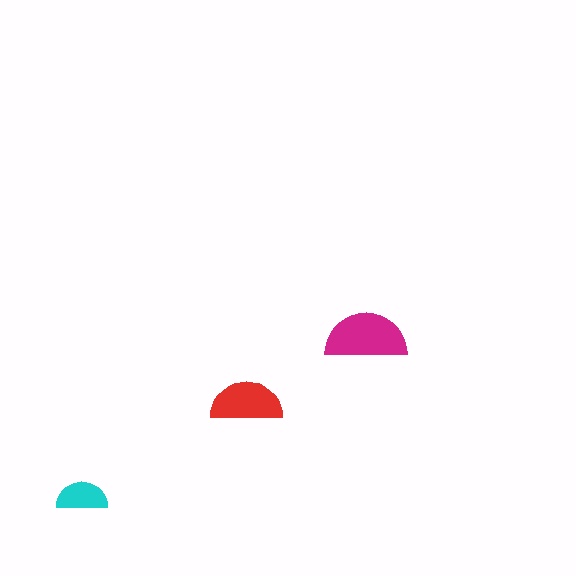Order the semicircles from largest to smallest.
the magenta one, the red one, the cyan one.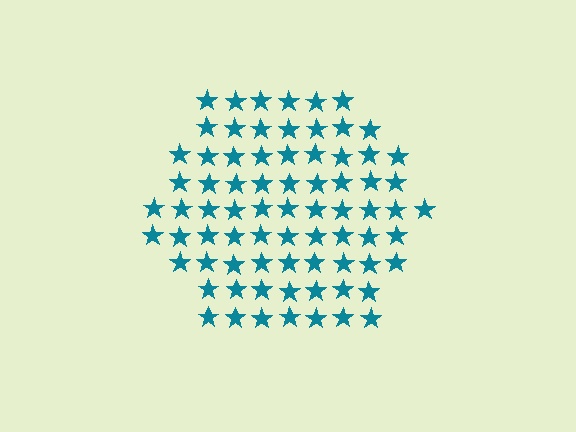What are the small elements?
The small elements are stars.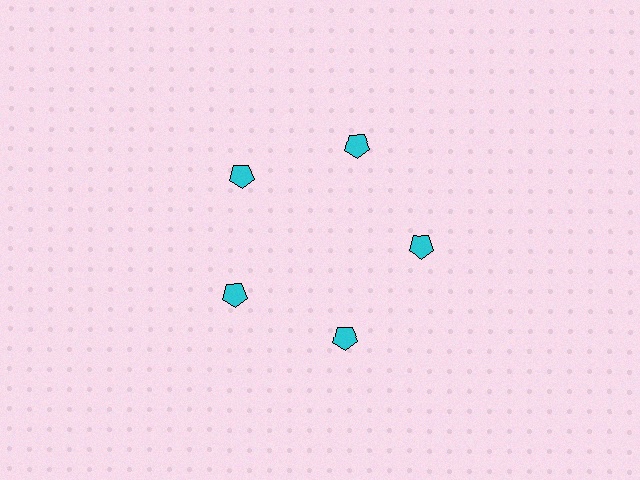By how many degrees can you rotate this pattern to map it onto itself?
The pattern maps onto itself every 72 degrees of rotation.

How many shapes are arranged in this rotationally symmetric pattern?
There are 5 shapes, arranged in 5 groups of 1.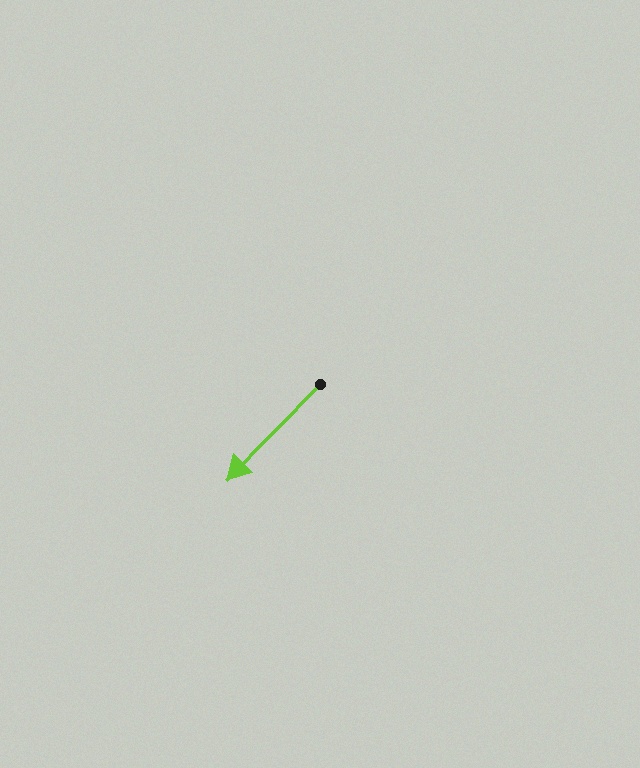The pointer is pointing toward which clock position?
Roughly 7 o'clock.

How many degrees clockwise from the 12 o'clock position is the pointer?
Approximately 224 degrees.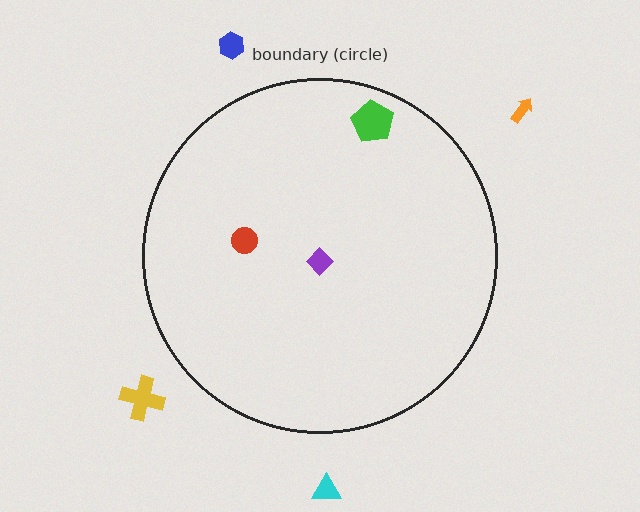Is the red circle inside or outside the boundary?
Inside.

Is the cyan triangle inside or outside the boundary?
Outside.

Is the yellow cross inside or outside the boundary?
Outside.